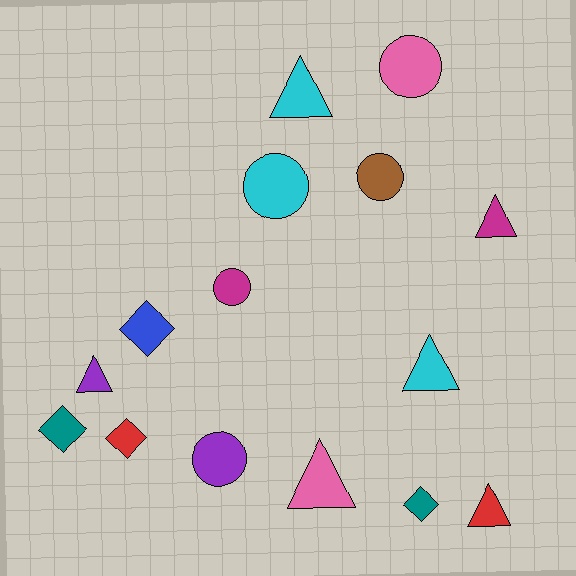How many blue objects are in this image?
There is 1 blue object.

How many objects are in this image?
There are 15 objects.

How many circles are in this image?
There are 5 circles.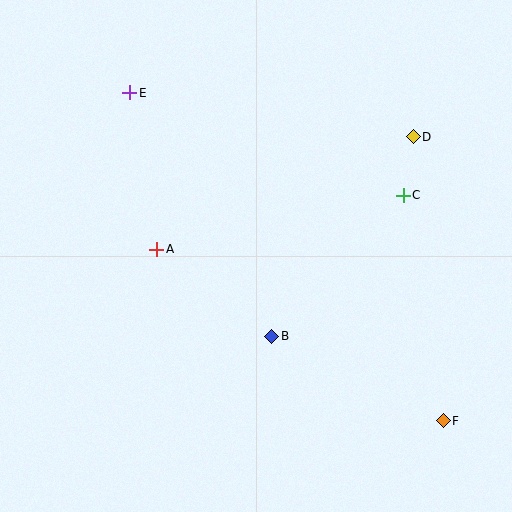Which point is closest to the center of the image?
Point B at (272, 336) is closest to the center.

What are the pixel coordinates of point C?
Point C is at (403, 195).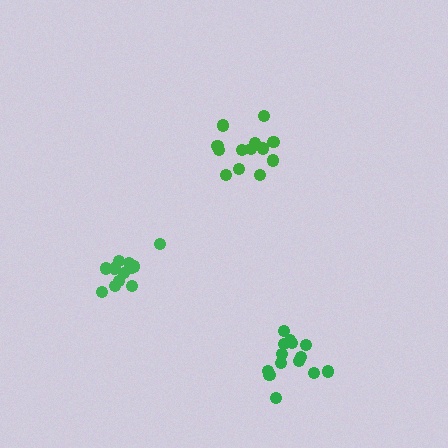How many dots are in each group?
Group 1: 12 dots, Group 2: 14 dots, Group 3: 13 dots (39 total).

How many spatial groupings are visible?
There are 3 spatial groupings.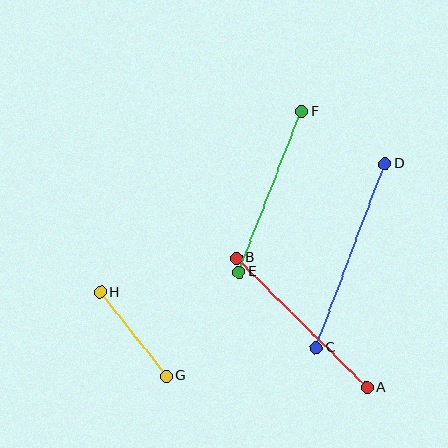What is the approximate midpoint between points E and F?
The midpoint is at approximately (270, 192) pixels.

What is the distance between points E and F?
The distance is approximately 172 pixels.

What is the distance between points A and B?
The distance is approximately 184 pixels.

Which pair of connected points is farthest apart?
Points C and D are farthest apart.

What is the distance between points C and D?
The distance is approximately 197 pixels.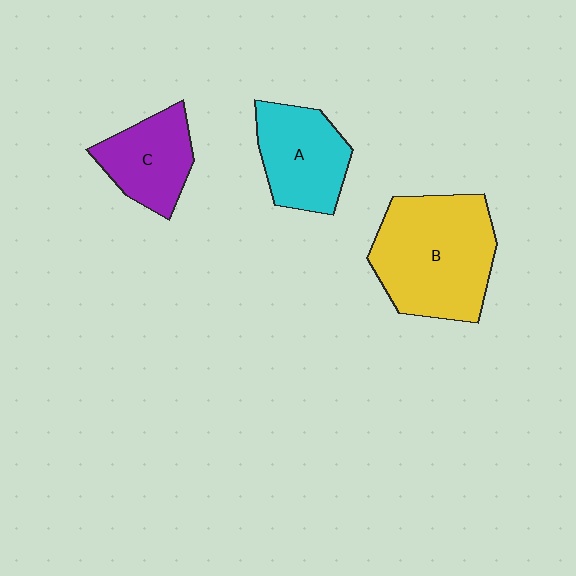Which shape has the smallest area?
Shape C (purple).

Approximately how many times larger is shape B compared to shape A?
Approximately 1.6 times.